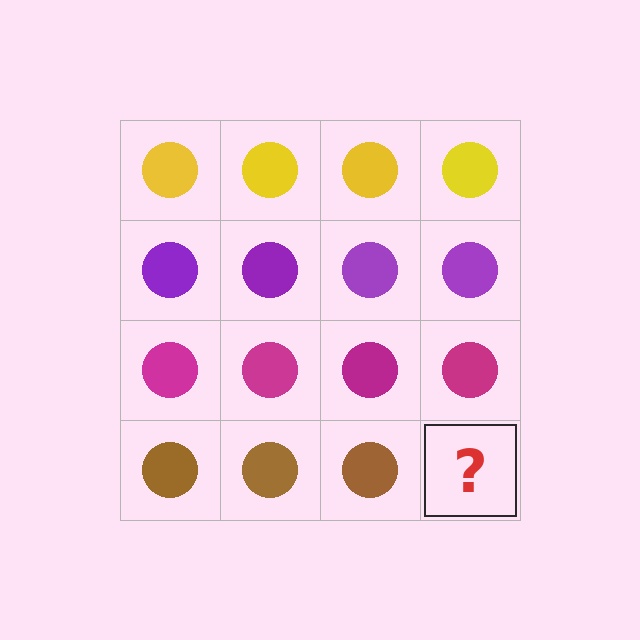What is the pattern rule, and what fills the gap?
The rule is that each row has a consistent color. The gap should be filled with a brown circle.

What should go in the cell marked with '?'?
The missing cell should contain a brown circle.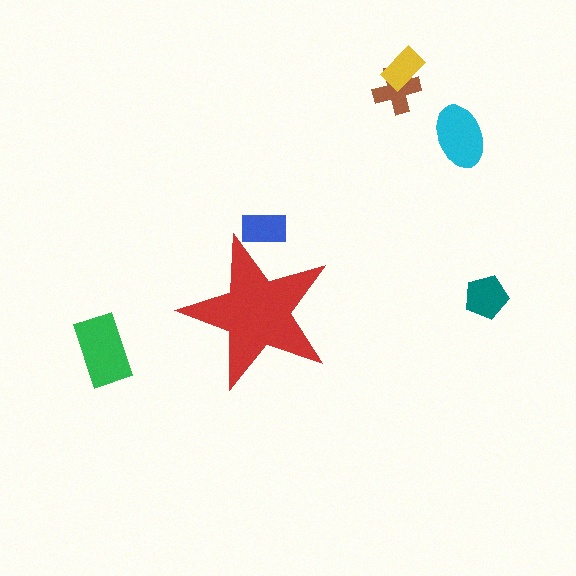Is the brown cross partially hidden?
No, the brown cross is fully visible.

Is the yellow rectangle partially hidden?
No, the yellow rectangle is fully visible.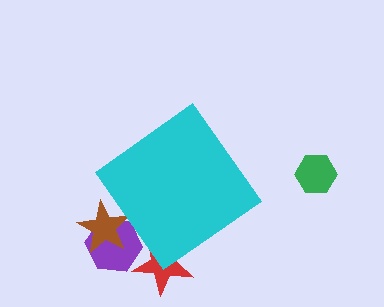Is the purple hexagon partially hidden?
Yes, the purple hexagon is partially hidden behind the cyan diamond.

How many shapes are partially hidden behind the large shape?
3 shapes are partially hidden.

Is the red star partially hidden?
Yes, the red star is partially hidden behind the cyan diamond.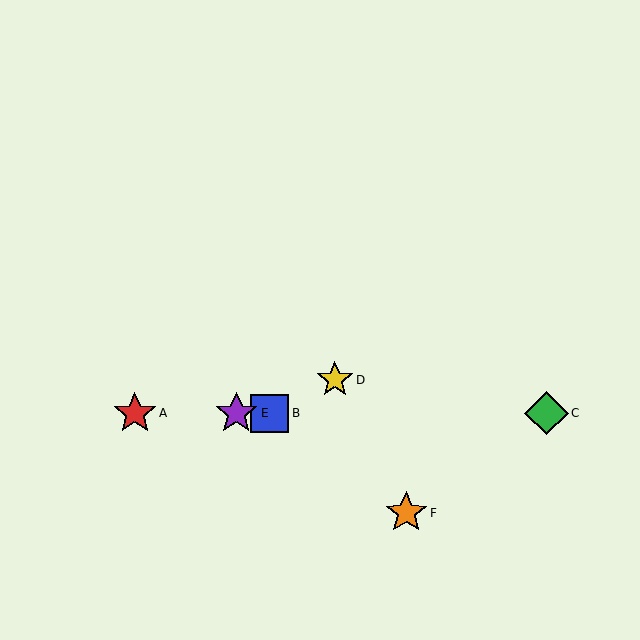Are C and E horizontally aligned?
Yes, both are at y≈413.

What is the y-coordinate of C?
Object C is at y≈413.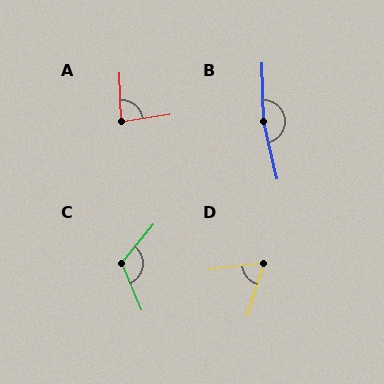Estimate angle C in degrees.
Approximately 118 degrees.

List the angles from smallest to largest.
D (66°), A (84°), C (118°), B (168°).